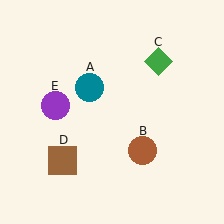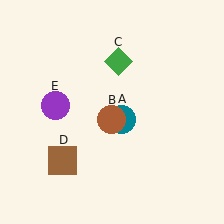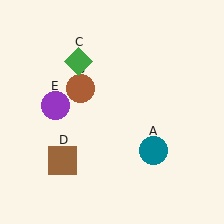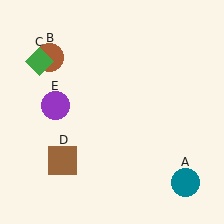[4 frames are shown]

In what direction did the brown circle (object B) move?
The brown circle (object B) moved up and to the left.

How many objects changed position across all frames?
3 objects changed position: teal circle (object A), brown circle (object B), green diamond (object C).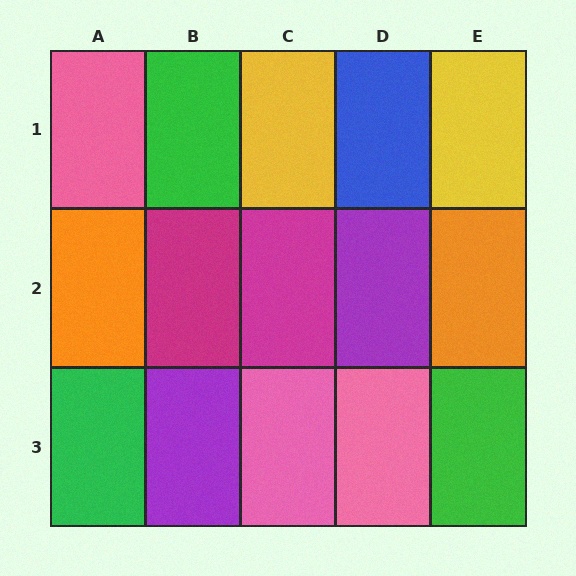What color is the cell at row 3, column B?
Purple.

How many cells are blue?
1 cell is blue.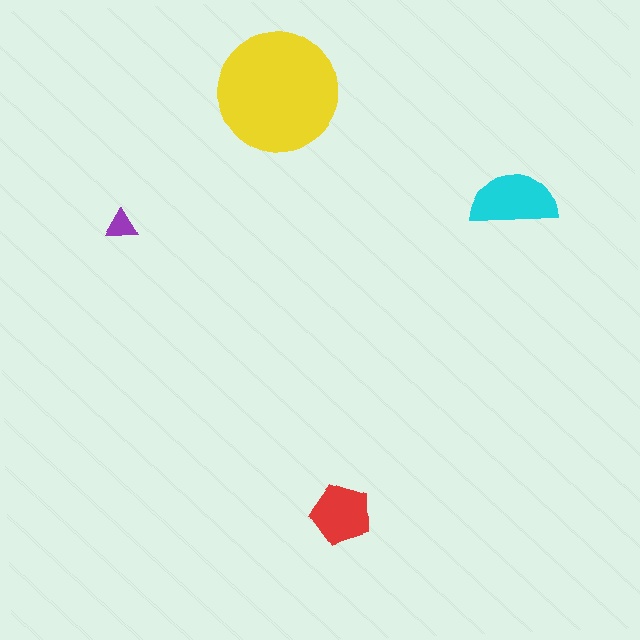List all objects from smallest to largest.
The purple triangle, the red pentagon, the cyan semicircle, the yellow circle.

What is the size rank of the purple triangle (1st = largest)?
4th.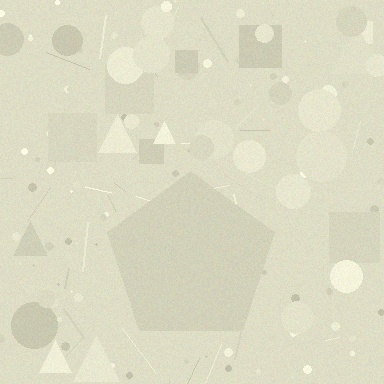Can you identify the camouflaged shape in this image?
The camouflaged shape is a pentagon.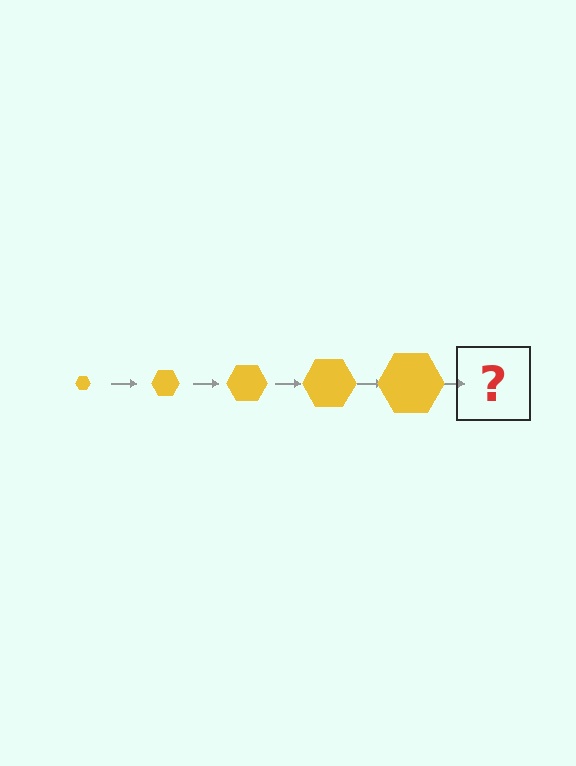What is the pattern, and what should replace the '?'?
The pattern is that the hexagon gets progressively larger each step. The '?' should be a yellow hexagon, larger than the previous one.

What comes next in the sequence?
The next element should be a yellow hexagon, larger than the previous one.